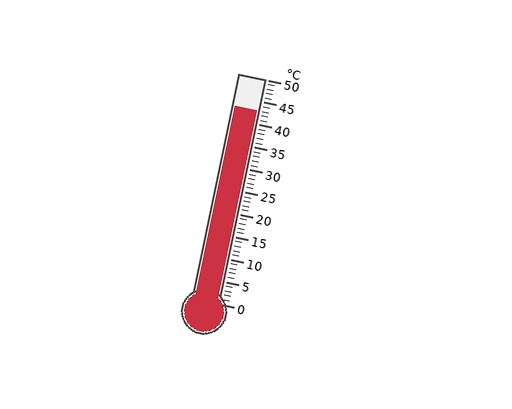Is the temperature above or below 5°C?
The temperature is above 5°C.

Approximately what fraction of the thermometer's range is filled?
The thermometer is filled to approximately 85% of its range.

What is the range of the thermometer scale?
The thermometer scale ranges from 0°C to 50°C.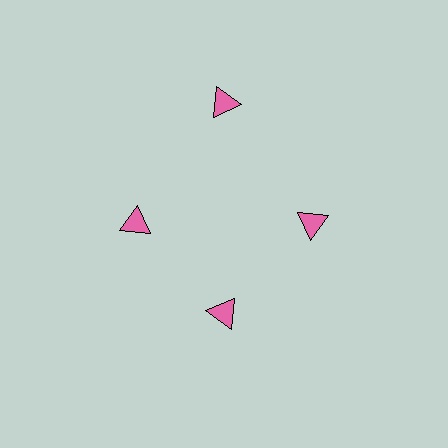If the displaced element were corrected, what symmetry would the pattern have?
It would have 4-fold rotational symmetry — the pattern would map onto itself every 90 degrees.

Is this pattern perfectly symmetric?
No. The 4 pink triangles are arranged in a ring, but one element near the 12 o'clock position is pushed outward from the center, breaking the 4-fold rotational symmetry.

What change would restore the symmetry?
The symmetry would be restored by moving it inward, back onto the ring so that all 4 triangles sit at equal angles and equal distance from the center.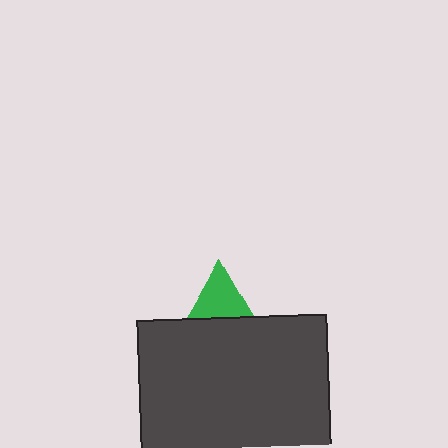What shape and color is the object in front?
The object in front is a dark gray rectangle.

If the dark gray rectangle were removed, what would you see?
You would see the complete green triangle.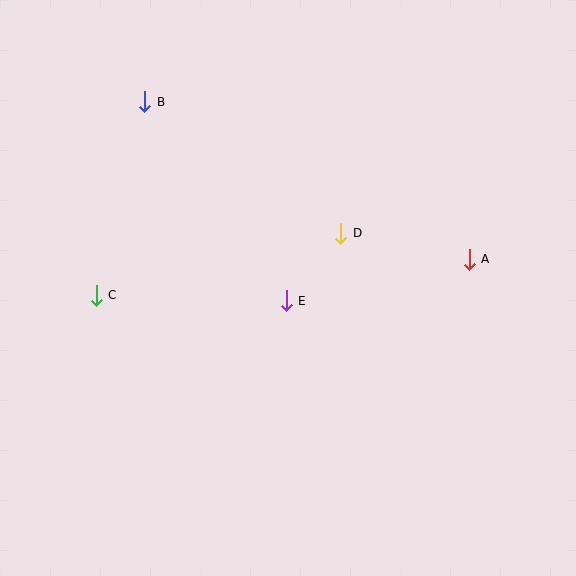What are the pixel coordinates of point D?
Point D is at (341, 233).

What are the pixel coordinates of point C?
Point C is at (96, 295).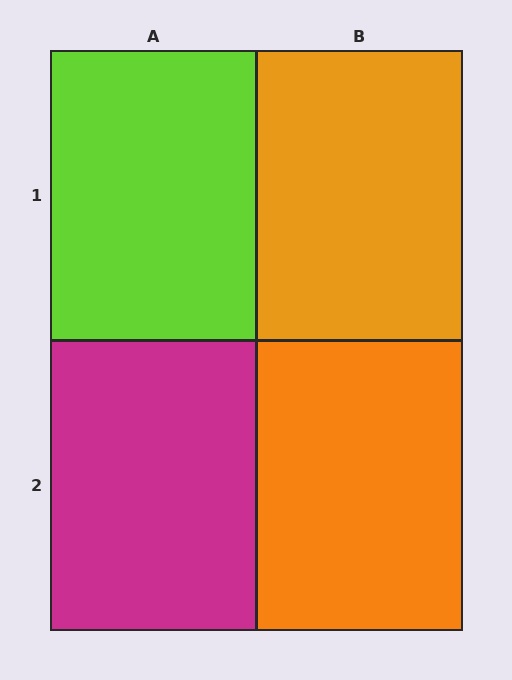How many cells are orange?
2 cells are orange.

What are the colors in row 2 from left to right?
Magenta, orange.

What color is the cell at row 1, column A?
Lime.